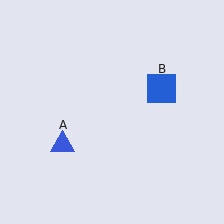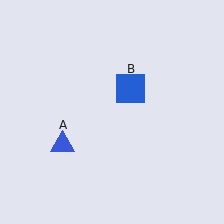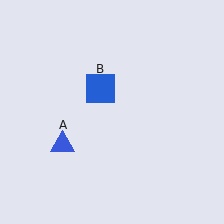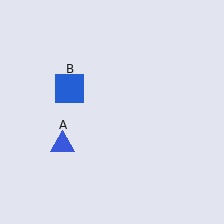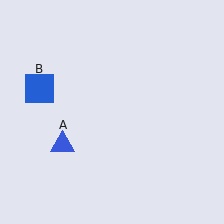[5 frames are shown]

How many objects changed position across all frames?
1 object changed position: blue square (object B).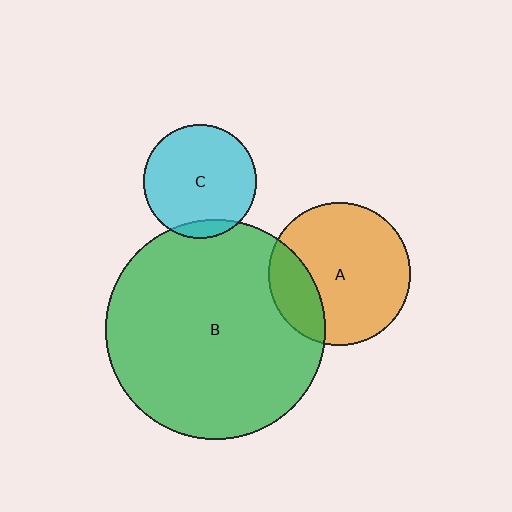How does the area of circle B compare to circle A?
Approximately 2.4 times.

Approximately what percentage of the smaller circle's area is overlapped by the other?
Approximately 20%.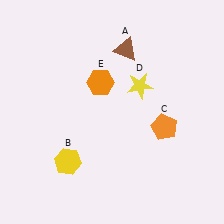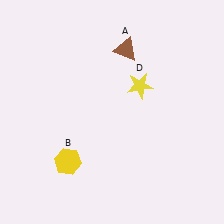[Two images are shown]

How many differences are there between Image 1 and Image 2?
There are 2 differences between the two images.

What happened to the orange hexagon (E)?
The orange hexagon (E) was removed in Image 2. It was in the top-left area of Image 1.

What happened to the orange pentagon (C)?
The orange pentagon (C) was removed in Image 2. It was in the bottom-right area of Image 1.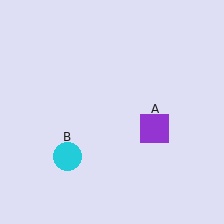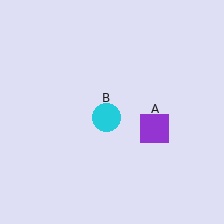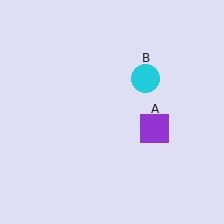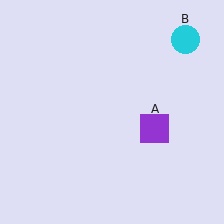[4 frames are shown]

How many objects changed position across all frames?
1 object changed position: cyan circle (object B).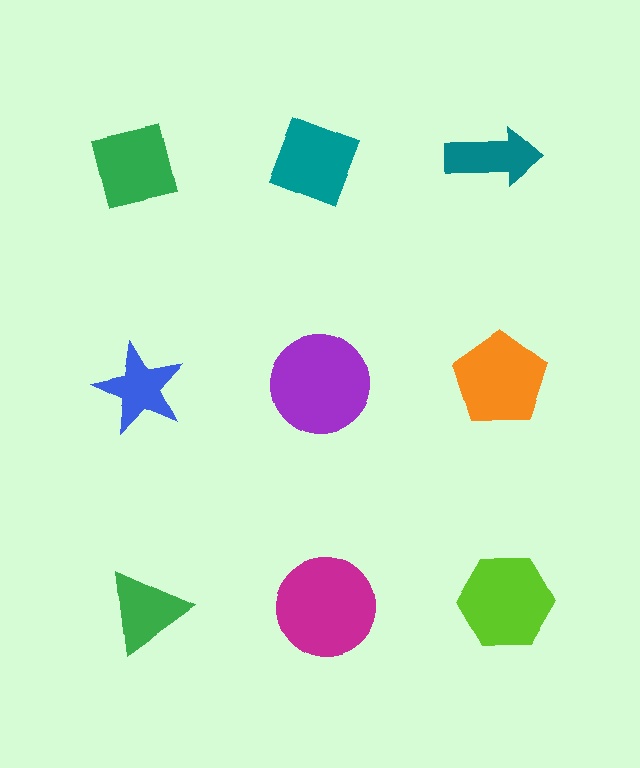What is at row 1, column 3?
A teal arrow.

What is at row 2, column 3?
An orange pentagon.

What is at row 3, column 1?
A green triangle.